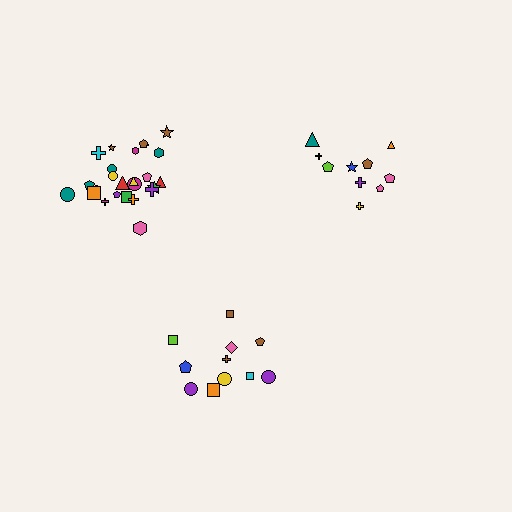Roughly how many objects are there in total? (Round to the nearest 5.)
Roughly 45 objects in total.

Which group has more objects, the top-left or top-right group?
The top-left group.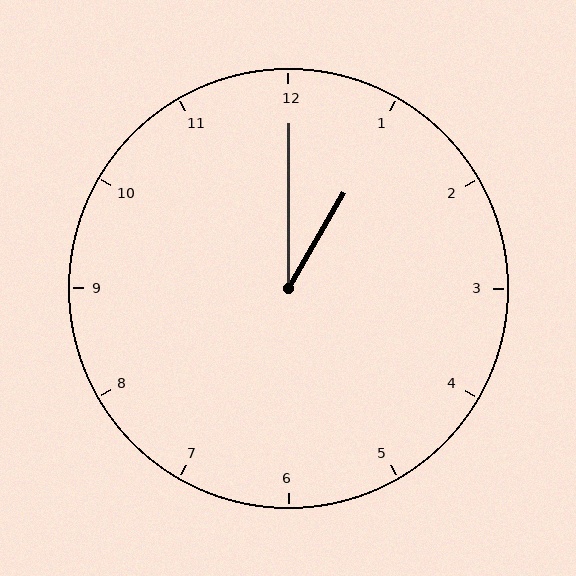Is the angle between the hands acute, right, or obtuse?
It is acute.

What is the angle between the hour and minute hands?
Approximately 30 degrees.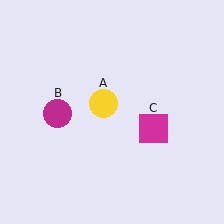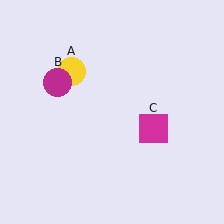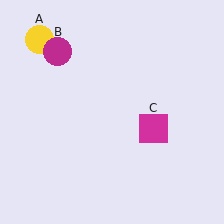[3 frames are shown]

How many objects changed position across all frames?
2 objects changed position: yellow circle (object A), magenta circle (object B).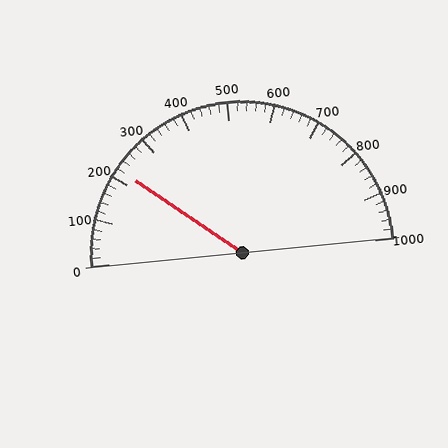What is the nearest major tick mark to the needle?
The nearest major tick mark is 200.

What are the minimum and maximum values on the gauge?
The gauge ranges from 0 to 1000.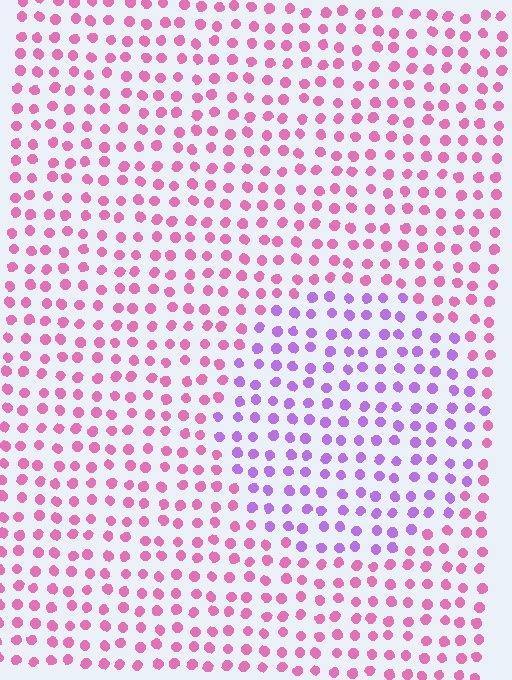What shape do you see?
I see a circle.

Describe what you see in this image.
The image is filled with small pink elements in a uniform arrangement. A circle-shaped region is visible where the elements are tinted to a slightly different hue, forming a subtle color boundary.